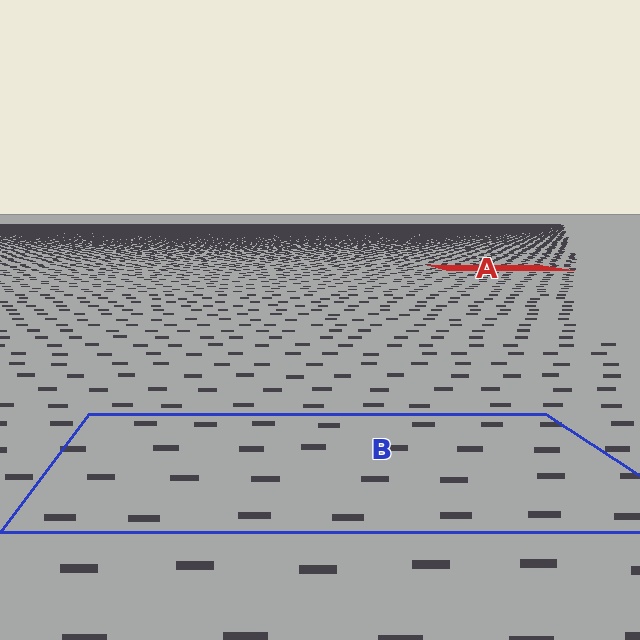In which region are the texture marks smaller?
The texture marks are smaller in region A, because it is farther away.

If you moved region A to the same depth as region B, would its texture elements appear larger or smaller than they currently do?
They would appear larger. At a closer depth, the same texture elements are projected at a bigger on-screen size.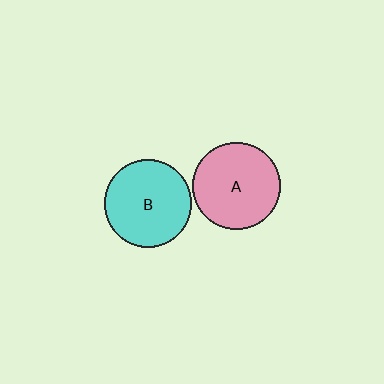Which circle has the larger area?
Circle B (cyan).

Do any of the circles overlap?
No, none of the circles overlap.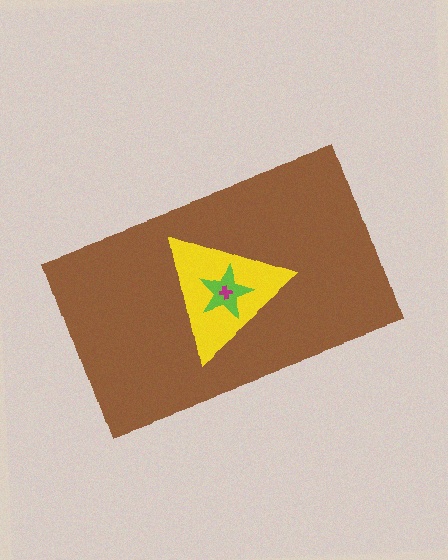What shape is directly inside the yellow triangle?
The lime star.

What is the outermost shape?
The brown rectangle.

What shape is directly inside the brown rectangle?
The yellow triangle.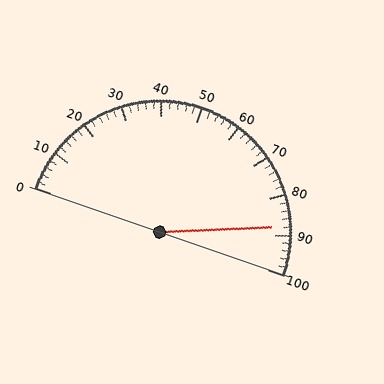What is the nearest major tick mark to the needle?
The nearest major tick mark is 90.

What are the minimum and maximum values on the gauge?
The gauge ranges from 0 to 100.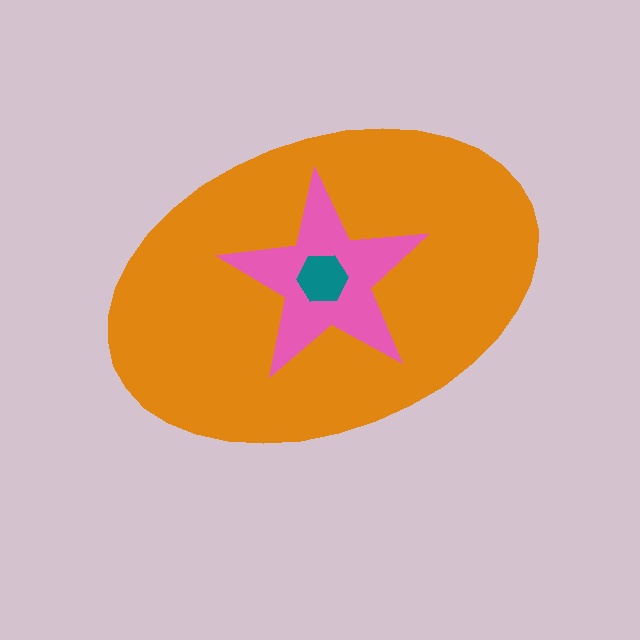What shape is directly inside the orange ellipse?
The pink star.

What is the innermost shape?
The teal hexagon.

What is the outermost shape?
The orange ellipse.